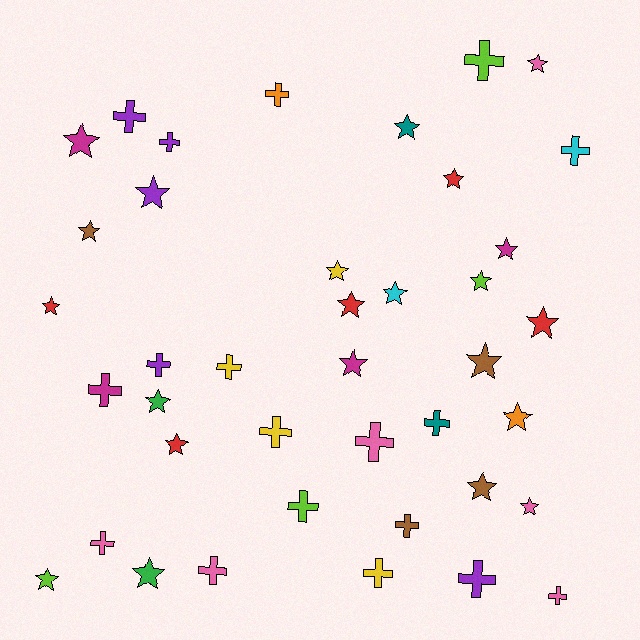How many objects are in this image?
There are 40 objects.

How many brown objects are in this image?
There are 4 brown objects.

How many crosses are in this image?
There are 18 crosses.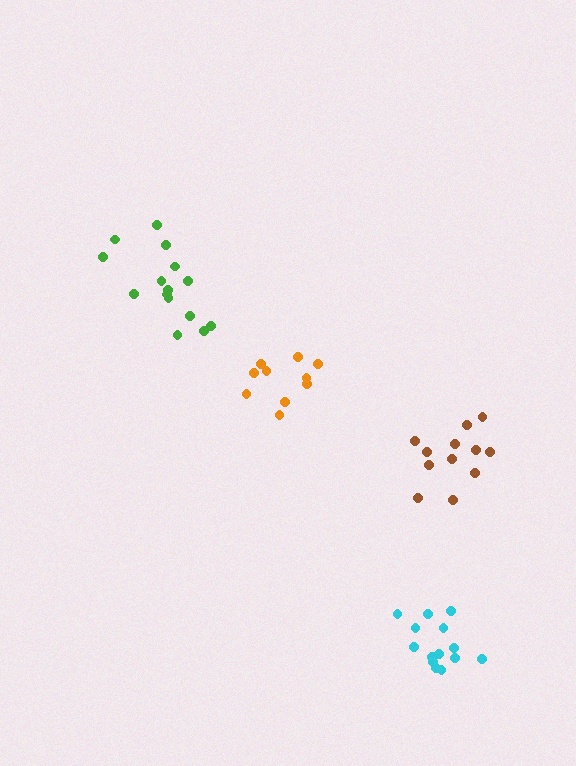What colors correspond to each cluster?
The clusters are colored: green, orange, cyan, brown.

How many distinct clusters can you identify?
There are 4 distinct clusters.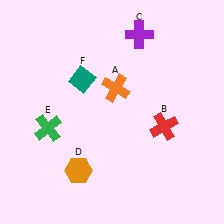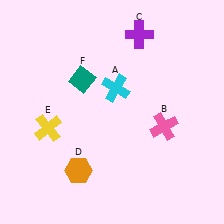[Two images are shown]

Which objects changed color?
A changed from orange to cyan. B changed from red to pink. E changed from green to yellow.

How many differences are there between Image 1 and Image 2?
There are 3 differences between the two images.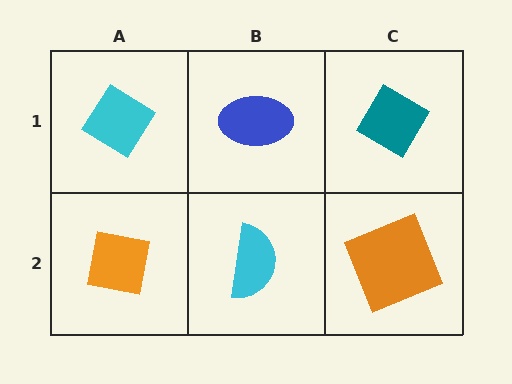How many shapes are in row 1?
3 shapes.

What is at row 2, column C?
An orange square.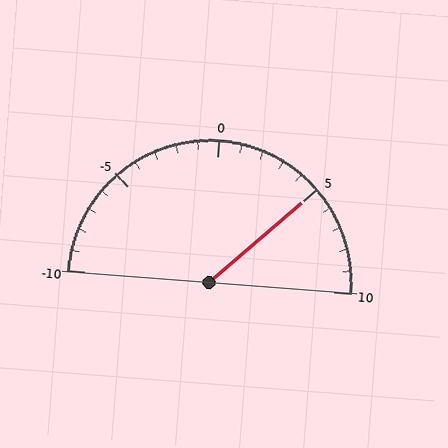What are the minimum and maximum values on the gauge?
The gauge ranges from -10 to 10.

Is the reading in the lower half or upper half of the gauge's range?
The reading is in the upper half of the range (-10 to 10).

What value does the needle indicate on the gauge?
The needle indicates approximately 5.